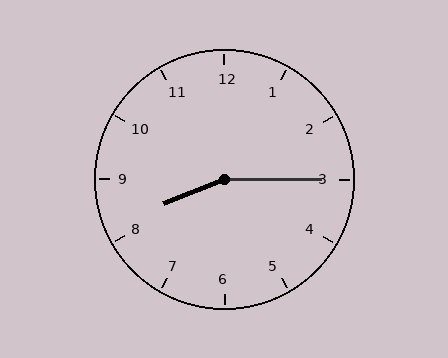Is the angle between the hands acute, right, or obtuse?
It is obtuse.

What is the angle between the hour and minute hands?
Approximately 158 degrees.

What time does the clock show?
8:15.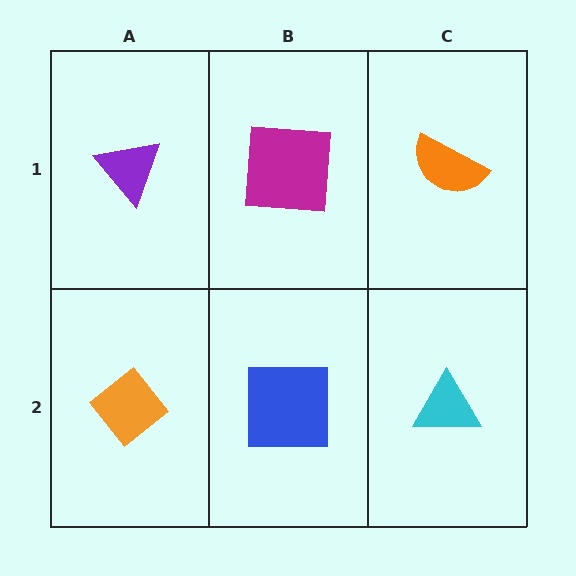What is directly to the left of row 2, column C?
A blue square.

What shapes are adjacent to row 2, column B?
A magenta square (row 1, column B), an orange diamond (row 2, column A), a cyan triangle (row 2, column C).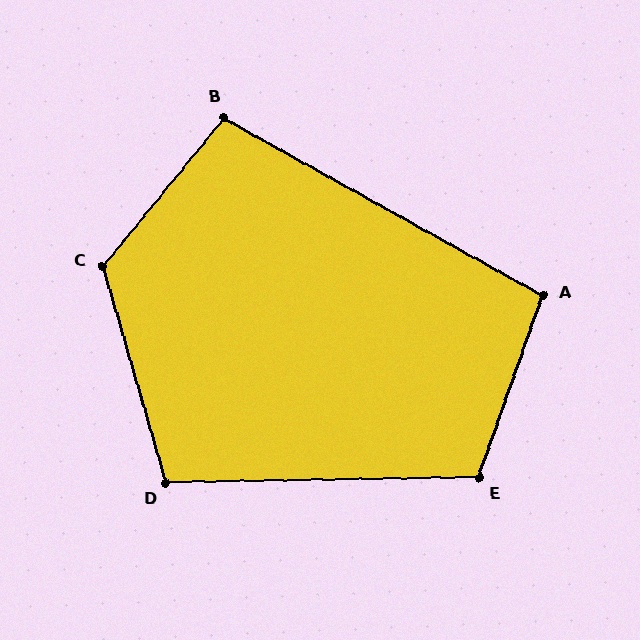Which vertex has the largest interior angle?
C, at approximately 124 degrees.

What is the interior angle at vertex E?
Approximately 110 degrees (obtuse).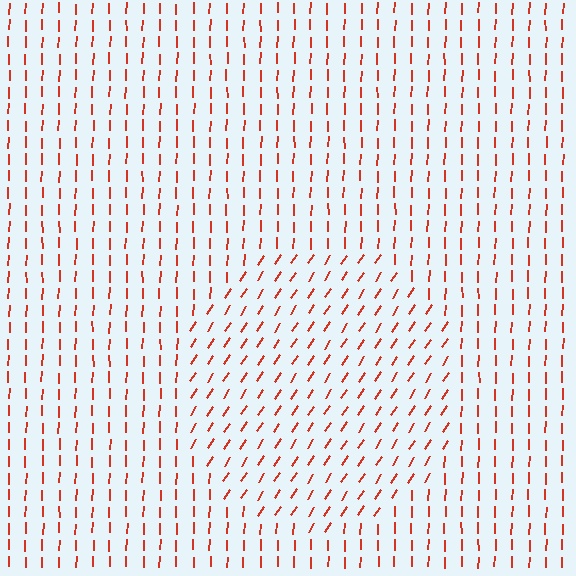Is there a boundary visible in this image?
Yes, there is a texture boundary formed by a change in line orientation.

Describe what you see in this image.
The image is filled with small red line segments. A circle region in the image has lines oriented differently from the surrounding lines, creating a visible texture boundary.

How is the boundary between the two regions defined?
The boundary is defined purely by a change in line orientation (approximately 31 degrees difference). All lines are the same color and thickness.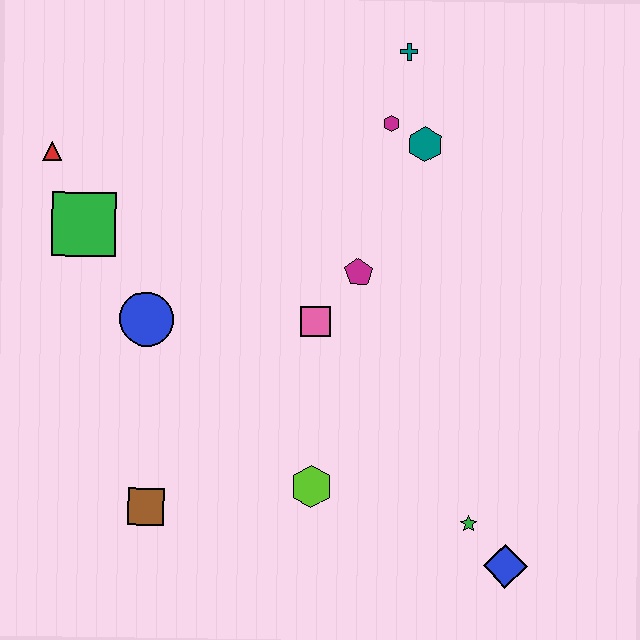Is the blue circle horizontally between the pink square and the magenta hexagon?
No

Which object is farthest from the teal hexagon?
The brown square is farthest from the teal hexagon.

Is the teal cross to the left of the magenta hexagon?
No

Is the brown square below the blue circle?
Yes